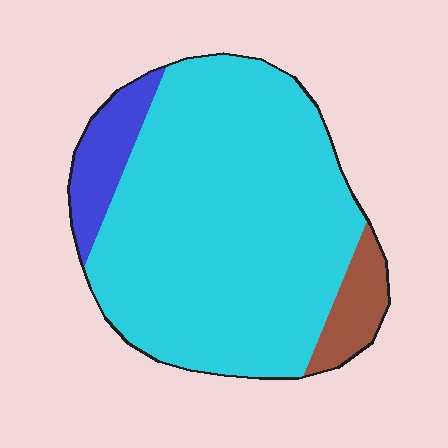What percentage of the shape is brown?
Brown takes up about one tenth (1/10) of the shape.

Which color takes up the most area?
Cyan, at roughly 80%.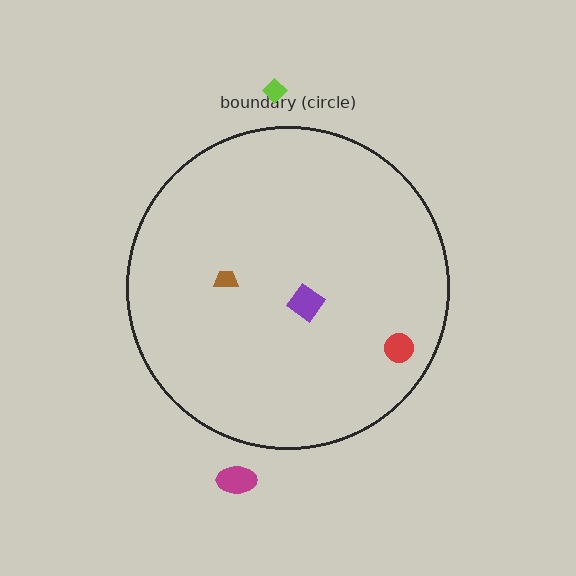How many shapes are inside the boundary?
3 inside, 2 outside.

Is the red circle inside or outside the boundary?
Inside.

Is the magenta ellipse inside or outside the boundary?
Outside.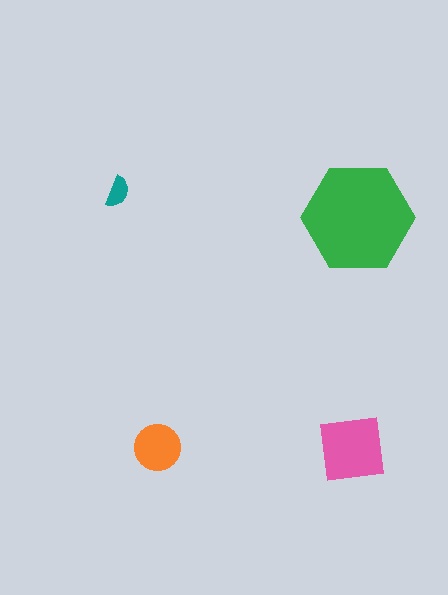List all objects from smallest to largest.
The teal semicircle, the orange circle, the pink square, the green hexagon.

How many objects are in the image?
There are 4 objects in the image.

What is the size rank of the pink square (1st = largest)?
2nd.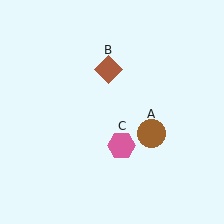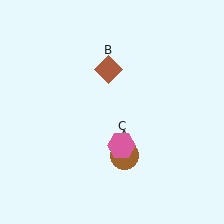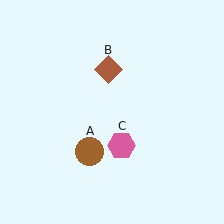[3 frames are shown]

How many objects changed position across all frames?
1 object changed position: brown circle (object A).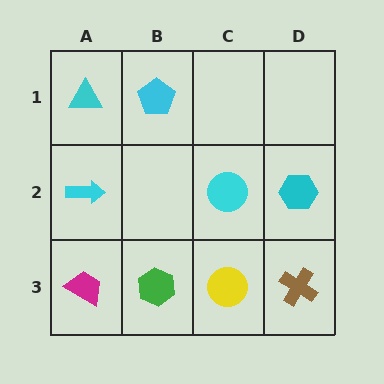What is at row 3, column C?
A yellow circle.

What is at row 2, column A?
A cyan arrow.